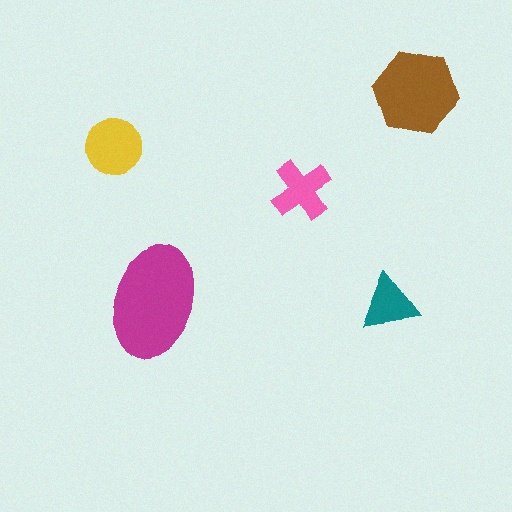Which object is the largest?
The magenta ellipse.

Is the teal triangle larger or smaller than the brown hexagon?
Smaller.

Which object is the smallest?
The teal triangle.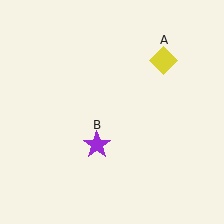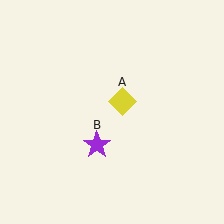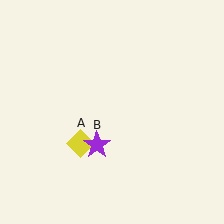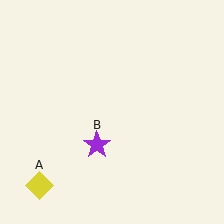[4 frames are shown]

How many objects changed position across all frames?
1 object changed position: yellow diamond (object A).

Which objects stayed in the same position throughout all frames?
Purple star (object B) remained stationary.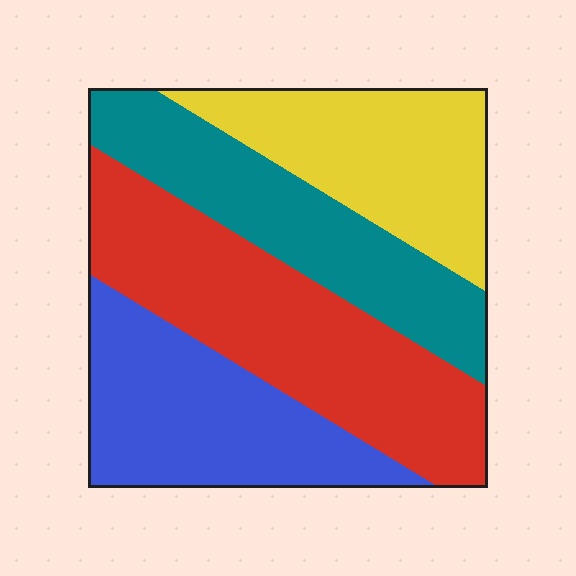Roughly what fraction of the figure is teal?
Teal takes up about one quarter (1/4) of the figure.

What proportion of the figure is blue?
Blue takes up between a sixth and a third of the figure.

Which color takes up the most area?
Red, at roughly 30%.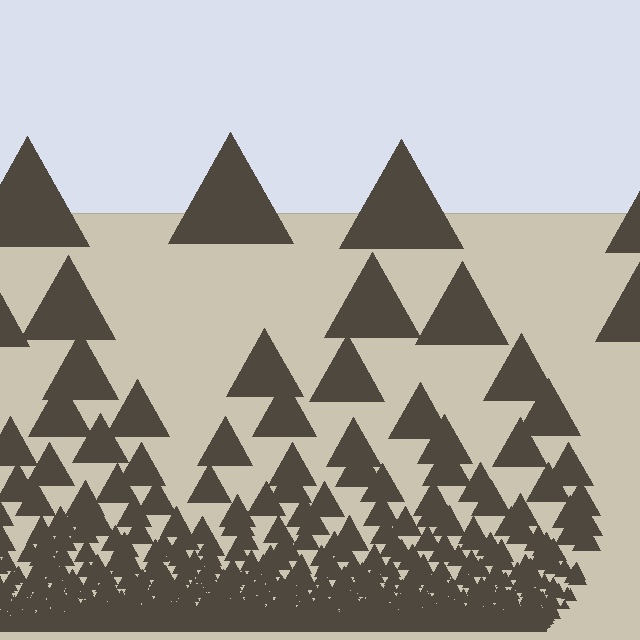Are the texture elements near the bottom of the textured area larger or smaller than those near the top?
Smaller. The gradient is inverted — elements near the bottom are smaller and denser.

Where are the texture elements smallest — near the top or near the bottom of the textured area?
Near the bottom.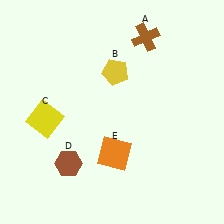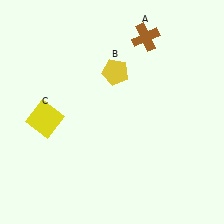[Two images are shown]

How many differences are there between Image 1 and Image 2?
There are 2 differences between the two images.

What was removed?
The brown hexagon (D), the orange square (E) were removed in Image 2.